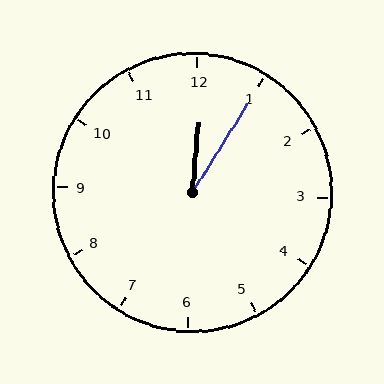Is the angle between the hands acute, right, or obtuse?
It is acute.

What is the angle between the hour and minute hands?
Approximately 28 degrees.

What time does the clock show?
12:05.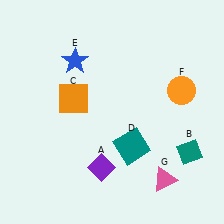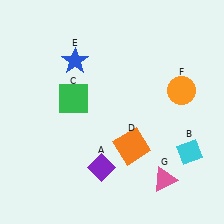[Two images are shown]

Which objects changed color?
B changed from teal to cyan. C changed from orange to green. D changed from teal to orange.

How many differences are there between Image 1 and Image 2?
There are 3 differences between the two images.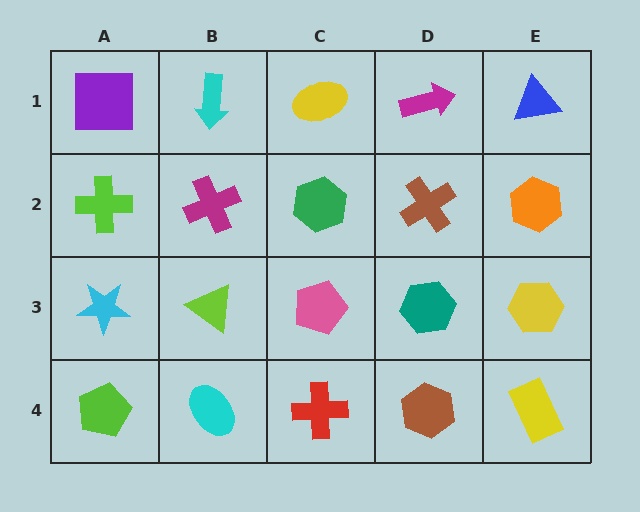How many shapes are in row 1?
5 shapes.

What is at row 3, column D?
A teal hexagon.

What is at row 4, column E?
A yellow rectangle.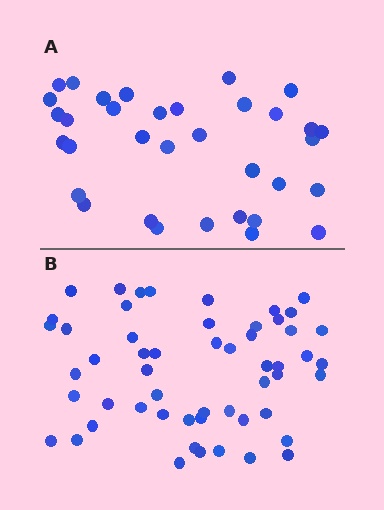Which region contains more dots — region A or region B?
Region B (the bottom region) has more dots.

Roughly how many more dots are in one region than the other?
Region B has approximately 20 more dots than region A.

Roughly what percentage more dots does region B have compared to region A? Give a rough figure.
About 60% more.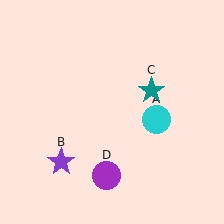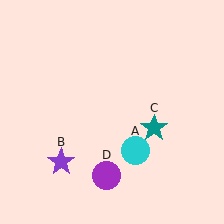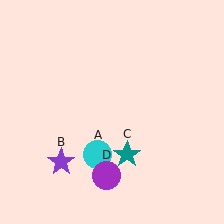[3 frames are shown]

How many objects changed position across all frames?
2 objects changed position: cyan circle (object A), teal star (object C).